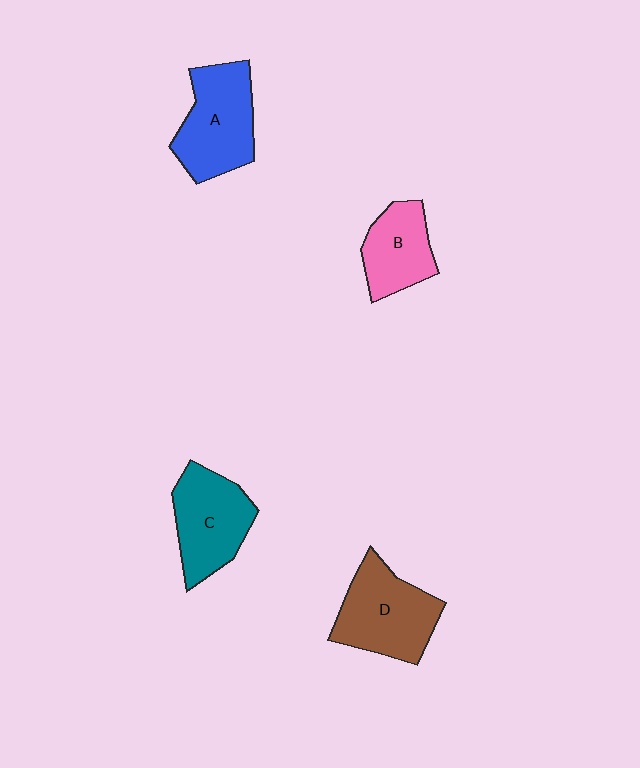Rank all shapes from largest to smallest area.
From largest to smallest: D (brown), A (blue), C (teal), B (pink).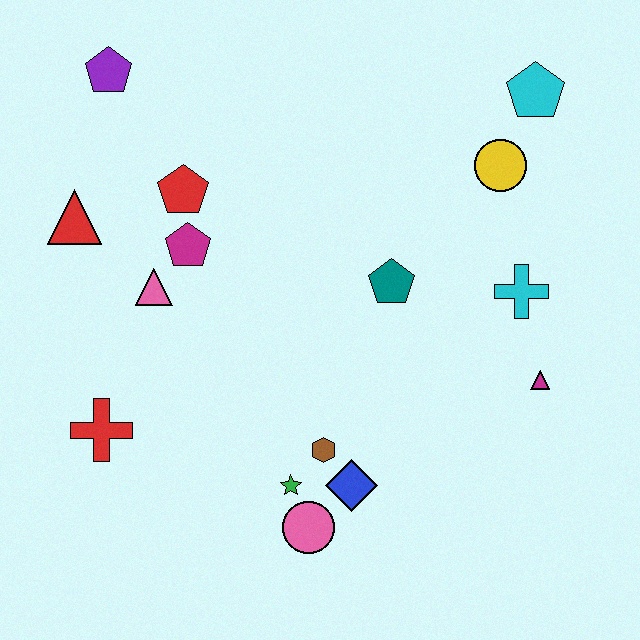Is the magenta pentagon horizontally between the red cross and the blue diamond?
Yes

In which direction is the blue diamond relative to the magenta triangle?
The blue diamond is to the left of the magenta triangle.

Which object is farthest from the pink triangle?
The cyan pentagon is farthest from the pink triangle.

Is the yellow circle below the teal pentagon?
No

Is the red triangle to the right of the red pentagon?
No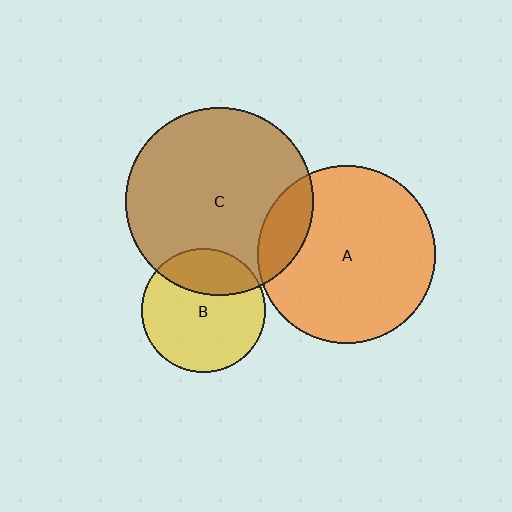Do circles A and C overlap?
Yes.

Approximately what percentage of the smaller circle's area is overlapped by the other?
Approximately 15%.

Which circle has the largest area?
Circle C (brown).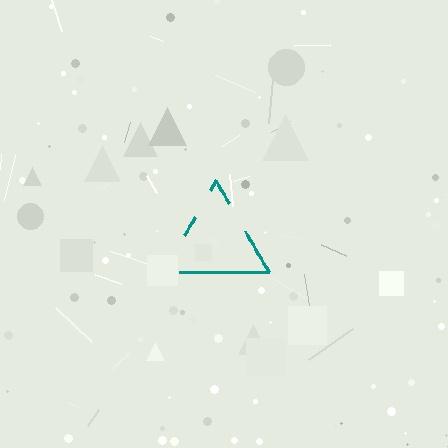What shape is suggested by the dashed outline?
The dashed outline suggests a triangle.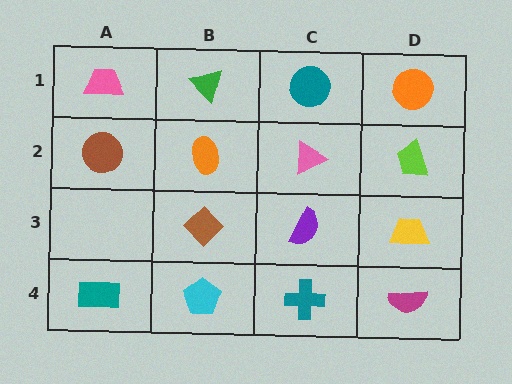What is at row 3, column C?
A purple semicircle.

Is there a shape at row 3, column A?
No, that cell is empty.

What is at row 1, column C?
A teal circle.